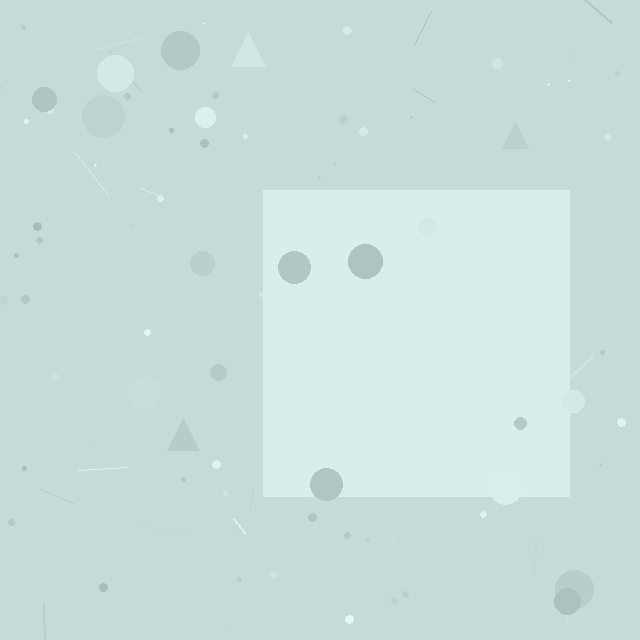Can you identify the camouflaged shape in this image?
The camouflaged shape is a square.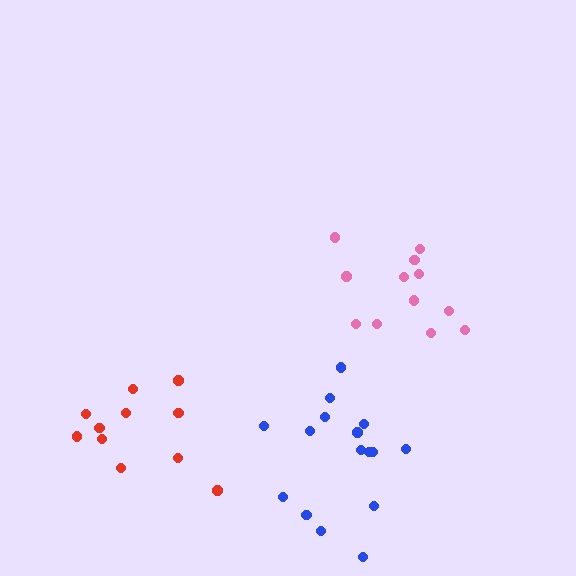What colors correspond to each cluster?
The clusters are colored: blue, pink, red.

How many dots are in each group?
Group 1: 16 dots, Group 2: 12 dots, Group 3: 11 dots (39 total).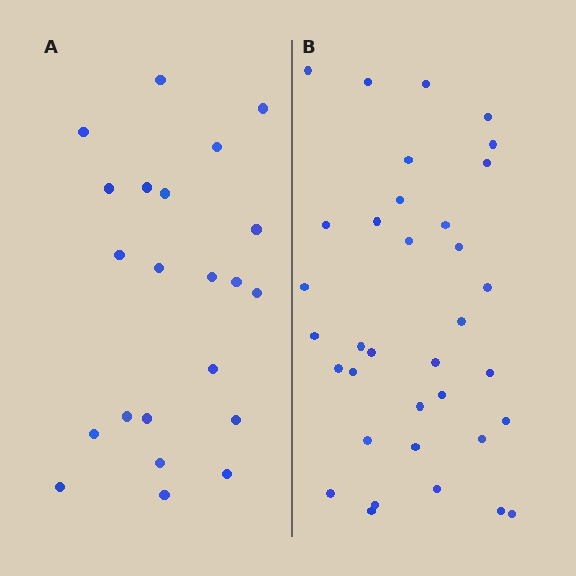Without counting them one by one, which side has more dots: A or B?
Region B (the right region) has more dots.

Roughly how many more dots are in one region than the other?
Region B has approximately 15 more dots than region A.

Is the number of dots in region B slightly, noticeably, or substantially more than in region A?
Region B has substantially more. The ratio is roughly 1.6 to 1.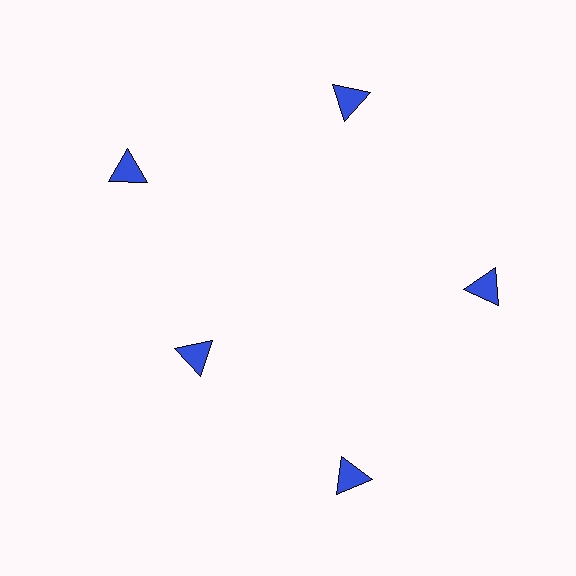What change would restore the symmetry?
The symmetry would be restored by moving it outward, back onto the ring so that all 5 triangles sit at equal angles and equal distance from the center.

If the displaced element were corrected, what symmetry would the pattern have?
It would have 5-fold rotational symmetry — the pattern would map onto itself every 72 degrees.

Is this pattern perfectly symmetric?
No. The 5 blue triangles are arranged in a ring, but one element near the 8 o'clock position is pulled inward toward the center, breaking the 5-fold rotational symmetry.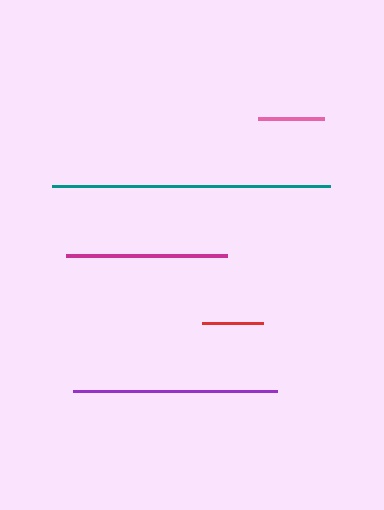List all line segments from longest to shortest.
From longest to shortest: teal, purple, magenta, pink, red.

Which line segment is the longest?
The teal line is the longest at approximately 278 pixels.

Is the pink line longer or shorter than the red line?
The pink line is longer than the red line.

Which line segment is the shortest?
The red line is the shortest at approximately 61 pixels.